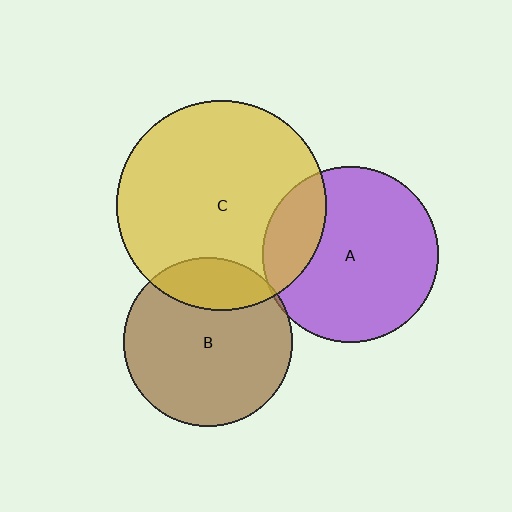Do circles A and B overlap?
Yes.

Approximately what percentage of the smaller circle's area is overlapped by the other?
Approximately 5%.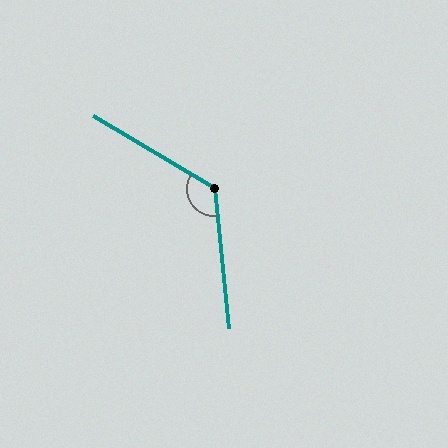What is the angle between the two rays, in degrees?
Approximately 127 degrees.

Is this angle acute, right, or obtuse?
It is obtuse.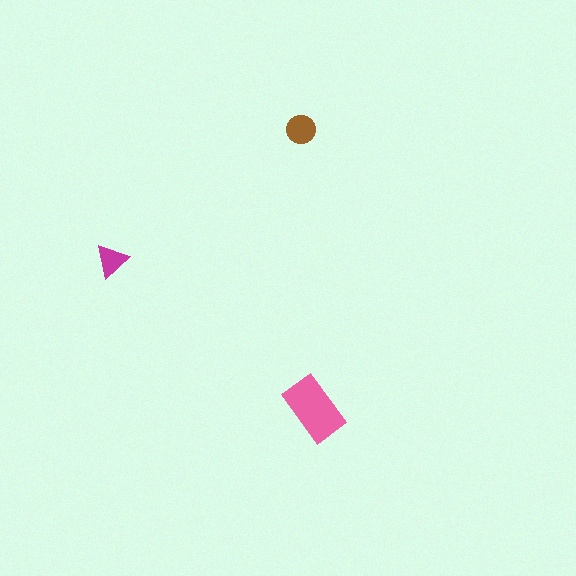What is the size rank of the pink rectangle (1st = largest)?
1st.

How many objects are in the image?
There are 3 objects in the image.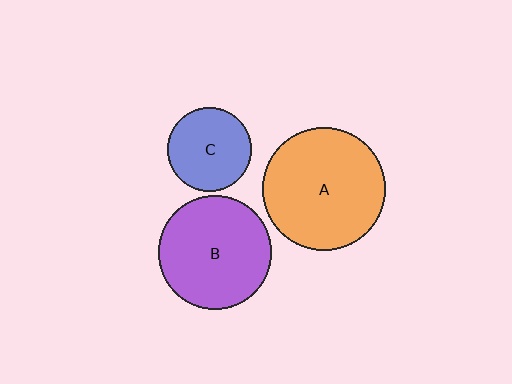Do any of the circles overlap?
No, none of the circles overlap.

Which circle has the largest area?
Circle A (orange).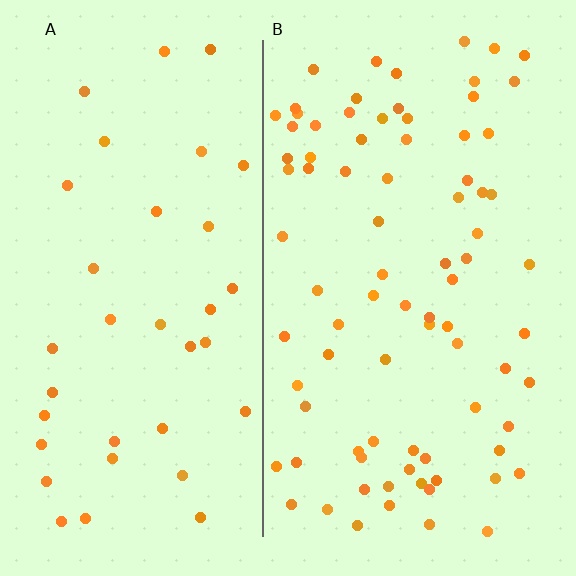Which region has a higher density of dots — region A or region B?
B (the right).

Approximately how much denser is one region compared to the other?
Approximately 2.3× — region B over region A.